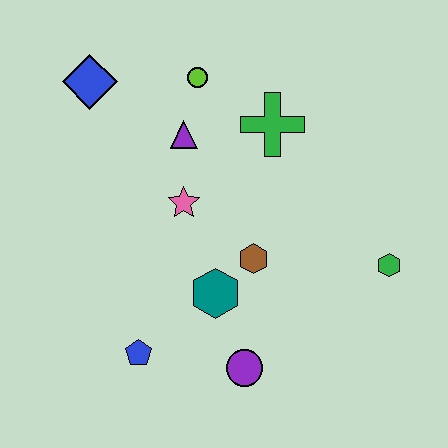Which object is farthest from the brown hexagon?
The blue diamond is farthest from the brown hexagon.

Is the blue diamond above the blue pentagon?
Yes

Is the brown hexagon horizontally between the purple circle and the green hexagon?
Yes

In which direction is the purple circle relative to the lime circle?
The purple circle is below the lime circle.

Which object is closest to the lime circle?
The purple triangle is closest to the lime circle.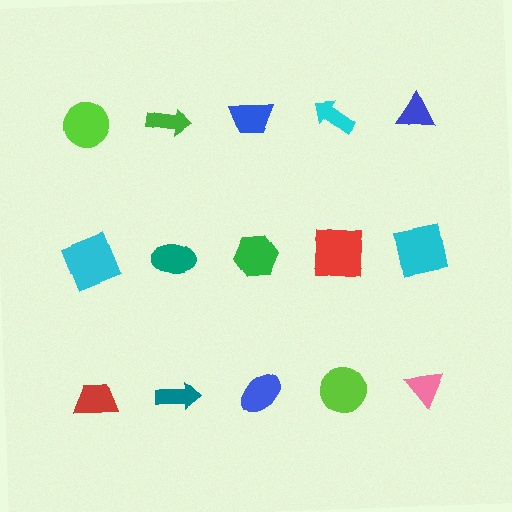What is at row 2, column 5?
A cyan square.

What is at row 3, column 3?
A blue ellipse.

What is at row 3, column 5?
A pink triangle.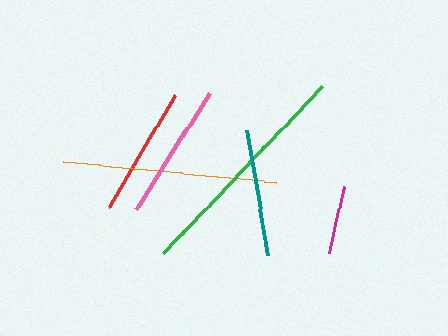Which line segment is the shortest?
The magenta line is the shortest at approximately 68 pixels.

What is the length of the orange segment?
The orange segment is approximately 213 pixels long.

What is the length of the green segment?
The green segment is approximately 231 pixels long.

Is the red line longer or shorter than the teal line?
The red line is longer than the teal line.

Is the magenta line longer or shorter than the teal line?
The teal line is longer than the magenta line.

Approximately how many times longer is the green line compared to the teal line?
The green line is approximately 1.8 times the length of the teal line.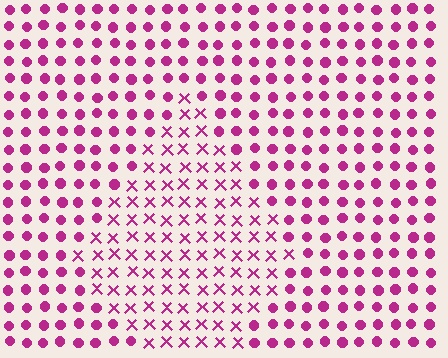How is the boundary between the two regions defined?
The boundary is defined by a change in element shape: X marks inside vs. circles outside. All elements share the same color and spacing.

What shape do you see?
I see a diamond.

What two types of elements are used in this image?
The image uses X marks inside the diamond region and circles outside it.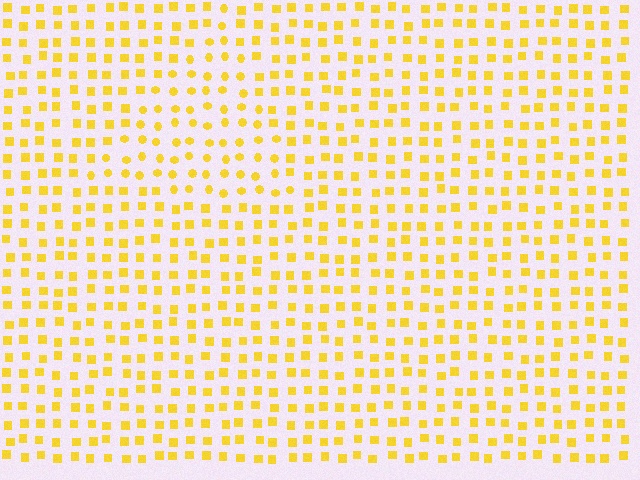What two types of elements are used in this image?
The image uses circles inside the triangle region and squares outside it.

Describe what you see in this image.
The image is filled with small yellow elements arranged in a uniform grid. A triangle-shaped region contains circles, while the surrounding area contains squares. The boundary is defined purely by the change in element shape.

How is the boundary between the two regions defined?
The boundary is defined by a change in element shape: circles inside vs. squares outside. All elements share the same color and spacing.